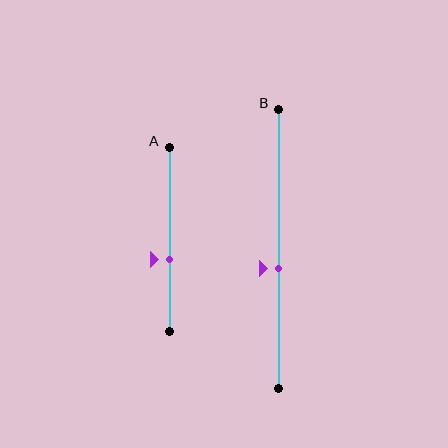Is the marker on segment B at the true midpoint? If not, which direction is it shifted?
No, the marker on segment B is shifted downward by about 7% of the segment length.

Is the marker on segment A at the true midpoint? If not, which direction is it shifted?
No, the marker on segment A is shifted downward by about 11% of the segment length.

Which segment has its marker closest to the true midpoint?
Segment B has its marker closest to the true midpoint.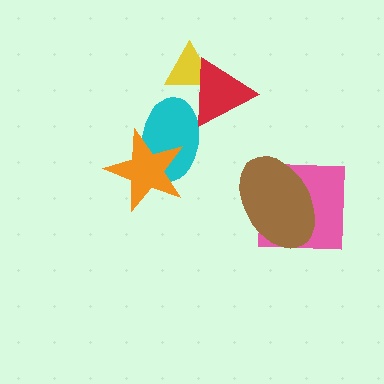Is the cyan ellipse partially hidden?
Yes, it is partially covered by another shape.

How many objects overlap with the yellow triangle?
1 object overlaps with the yellow triangle.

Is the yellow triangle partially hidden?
Yes, it is partially covered by another shape.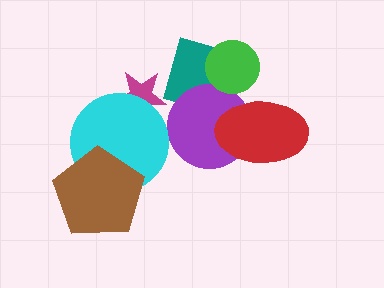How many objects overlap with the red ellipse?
1 object overlaps with the red ellipse.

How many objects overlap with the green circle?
1 object overlaps with the green circle.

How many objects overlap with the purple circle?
2 objects overlap with the purple circle.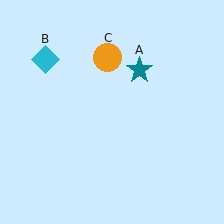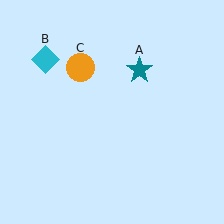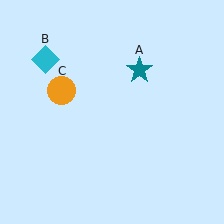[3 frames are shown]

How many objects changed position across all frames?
1 object changed position: orange circle (object C).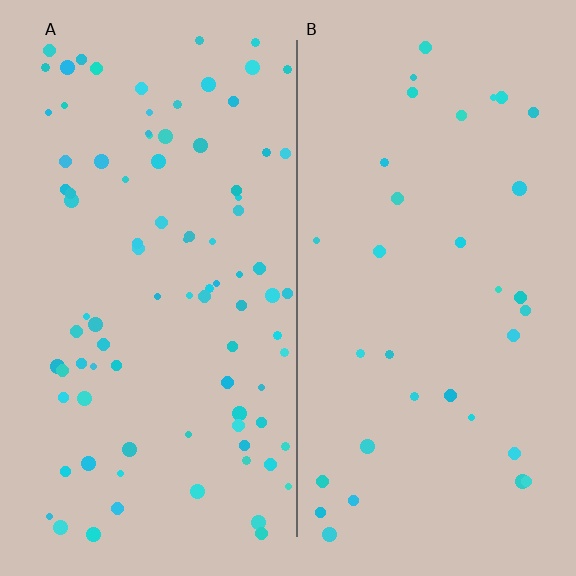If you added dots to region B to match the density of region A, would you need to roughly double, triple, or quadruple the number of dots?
Approximately triple.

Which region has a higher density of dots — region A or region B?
A (the left).